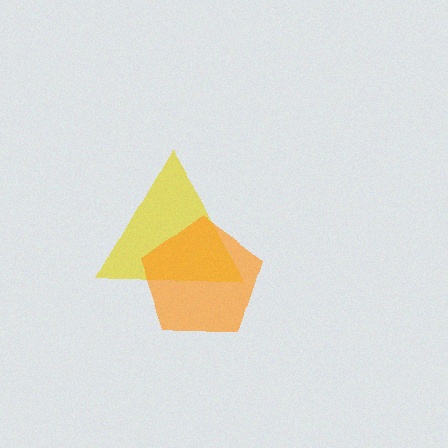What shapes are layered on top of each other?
The layered shapes are: a yellow triangle, an orange pentagon.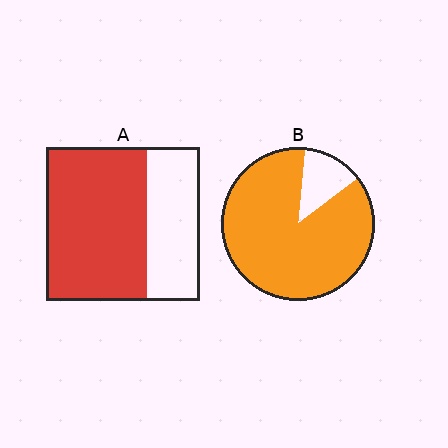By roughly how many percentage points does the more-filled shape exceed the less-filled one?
By roughly 20 percentage points (B over A).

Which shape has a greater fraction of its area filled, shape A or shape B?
Shape B.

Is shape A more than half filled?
Yes.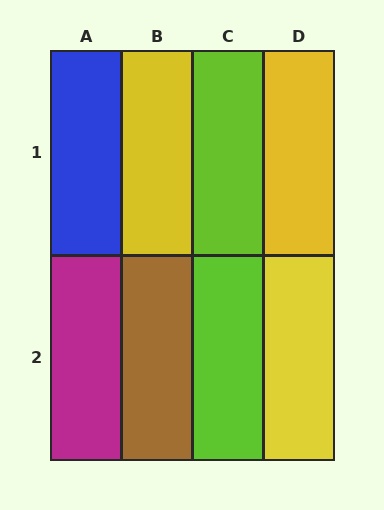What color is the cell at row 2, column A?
Magenta.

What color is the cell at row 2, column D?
Yellow.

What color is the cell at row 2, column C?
Lime.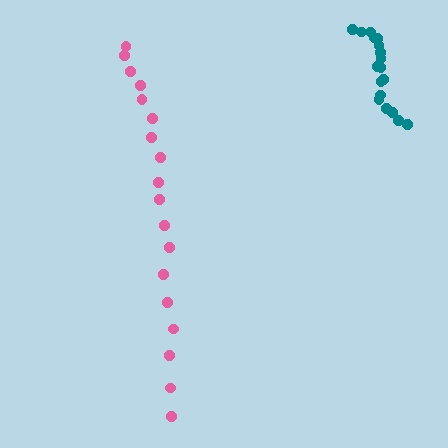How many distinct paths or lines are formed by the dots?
There are 2 distinct paths.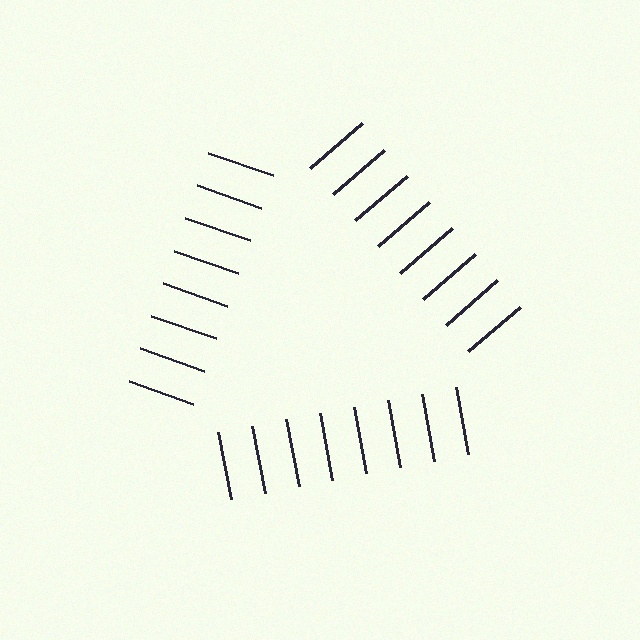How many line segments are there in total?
24 — 8 along each of the 3 edges.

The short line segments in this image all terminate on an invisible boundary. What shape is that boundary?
An illusory triangle — the line segments terminate on its edges but no continuous stroke is drawn.